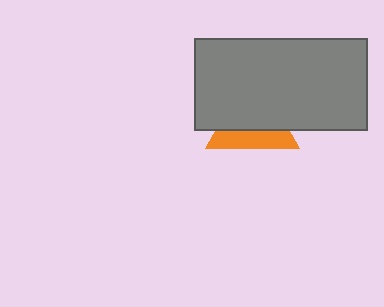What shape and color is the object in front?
The object in front is a gray rectangle.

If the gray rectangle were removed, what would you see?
You would see the complete orange triangle.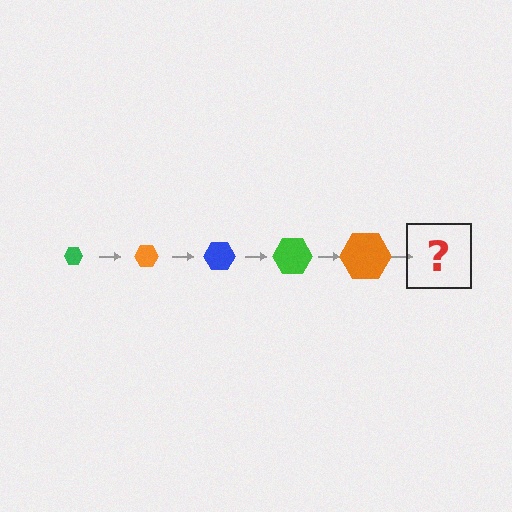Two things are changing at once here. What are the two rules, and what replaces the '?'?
The two rules are that the hexagon grows larger each step and the color cycles through green, orange, and blue. The '?' should be a blue hexagon, larger than the previous one.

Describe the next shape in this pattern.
It should be a blue hexagon, larger than the previous one.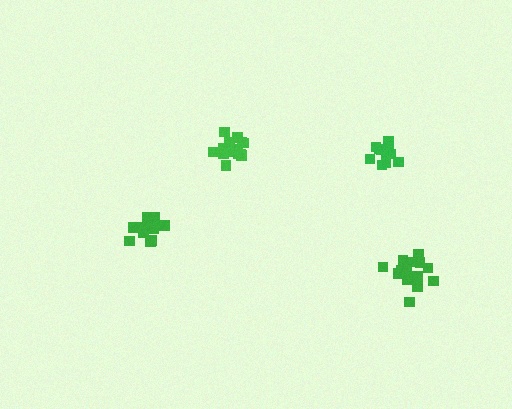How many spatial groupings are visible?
There are 4 spatial groupings.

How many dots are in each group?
Group 1: 15 dots, Group 2: 11 dots, Group 3: 15 dots, Group 4: 15 dots (56 total).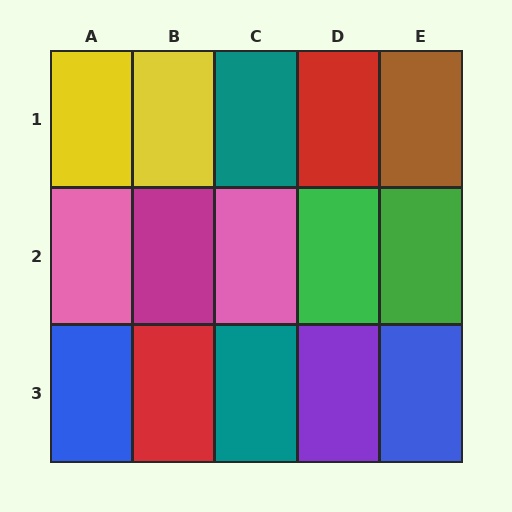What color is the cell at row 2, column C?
Pink.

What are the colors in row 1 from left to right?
Yellow, yellow, teal, red, brown.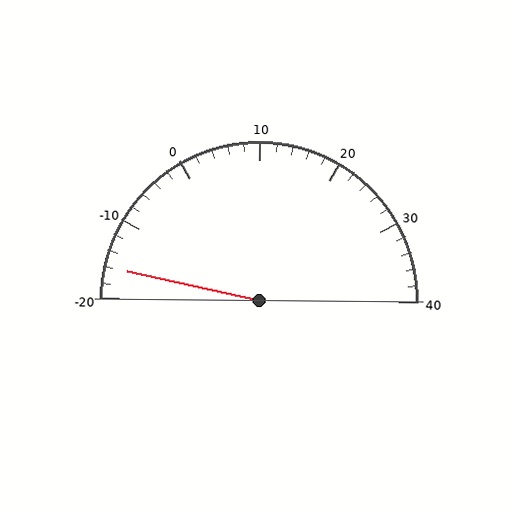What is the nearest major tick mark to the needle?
The nearest major tick mark is -20.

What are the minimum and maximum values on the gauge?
The gauge ranges from -20 to 40.